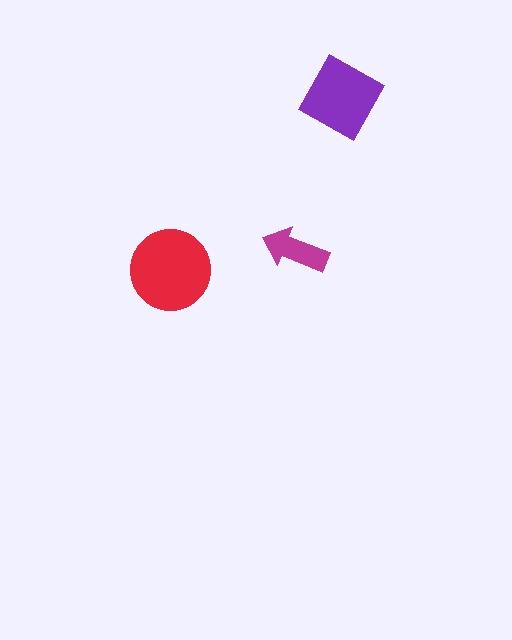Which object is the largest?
The red circle.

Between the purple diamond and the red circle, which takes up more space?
The red circle.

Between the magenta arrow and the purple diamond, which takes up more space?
The purple diamond.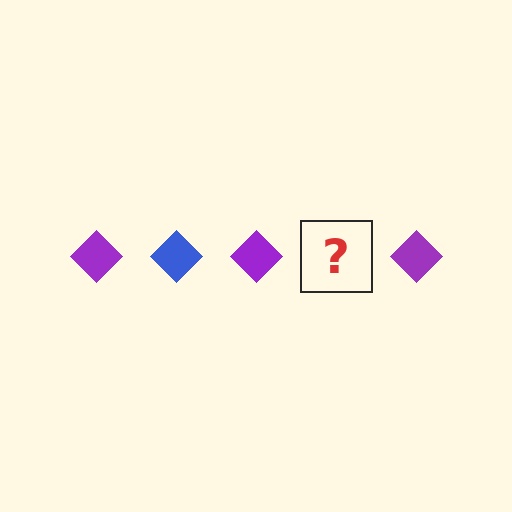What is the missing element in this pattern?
The missing element is a blue diamond.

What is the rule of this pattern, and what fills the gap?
The rule is that the pattern cycles through purple, blue diamonds. The gap should be filled with a blue diamond.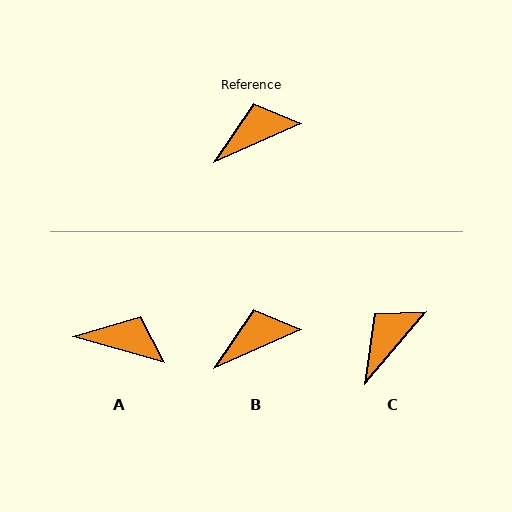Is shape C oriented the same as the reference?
No, it is off by about 26 degrees.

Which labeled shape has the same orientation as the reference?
B.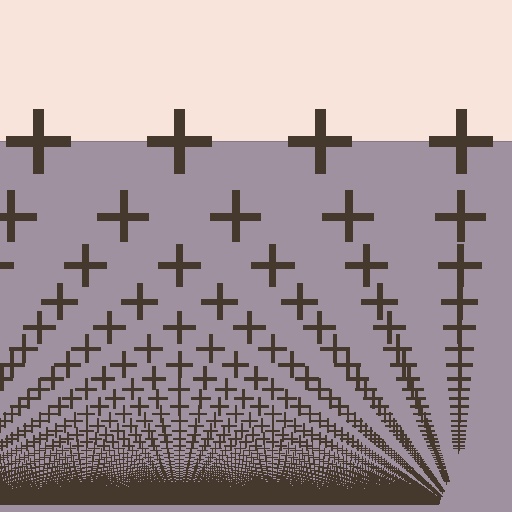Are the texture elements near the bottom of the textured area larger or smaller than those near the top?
Smaller. The gradient is inverted — elements near the bottom are smaller and denser.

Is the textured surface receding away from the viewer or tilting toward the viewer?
The surface appears to tilt toward the viewer. Texture elements get larger and sparser toward the top.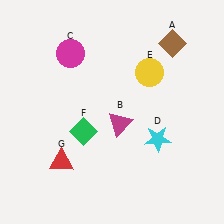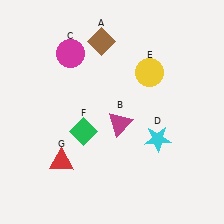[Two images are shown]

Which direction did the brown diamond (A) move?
The brown diamond (A) moved left.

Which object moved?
The brown diamond (A) moved left.